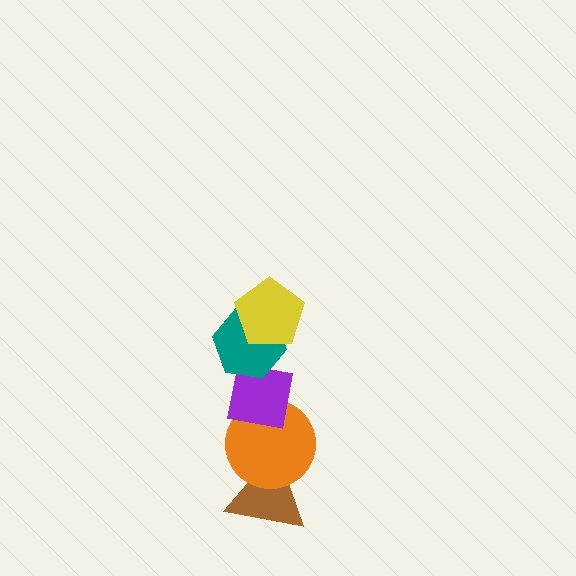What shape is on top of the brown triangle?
The orange circle is on top of the brown triangle.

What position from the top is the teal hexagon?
The teal hexagon is 2nd from the top.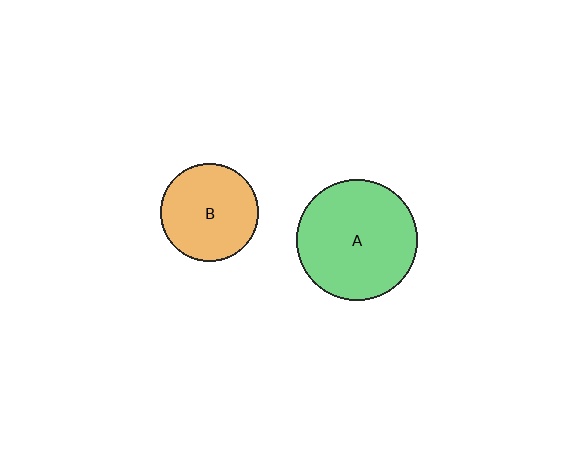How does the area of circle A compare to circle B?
Approximately 1.5 times.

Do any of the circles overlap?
No, none of the circles overlap.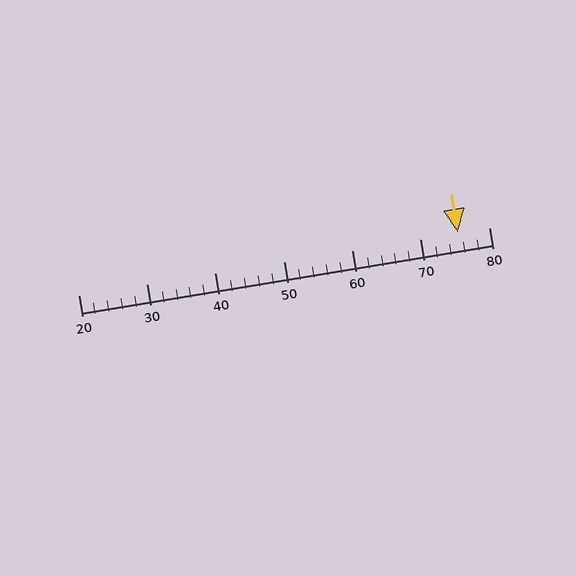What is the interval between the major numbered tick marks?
The major tick marks are spaced 10 units apart.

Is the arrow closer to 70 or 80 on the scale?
The arrow is closer to 80.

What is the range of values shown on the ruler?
The ruler shows values from 20 to 80.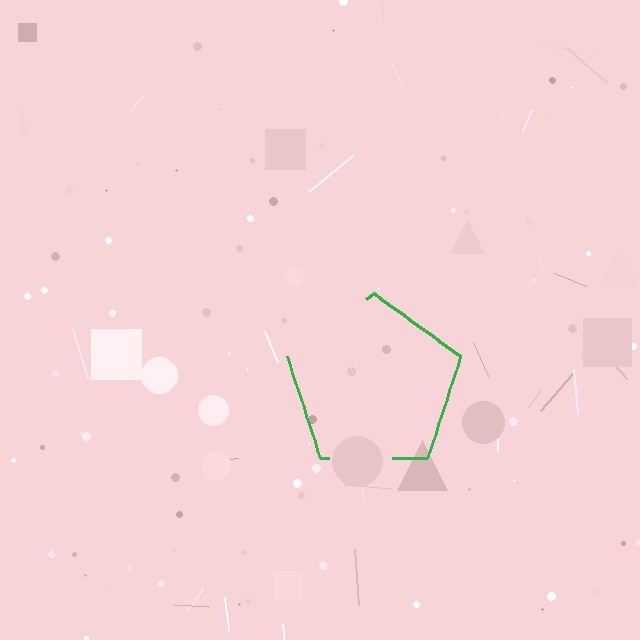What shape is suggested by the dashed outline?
The dashed outline suggests a pentagon.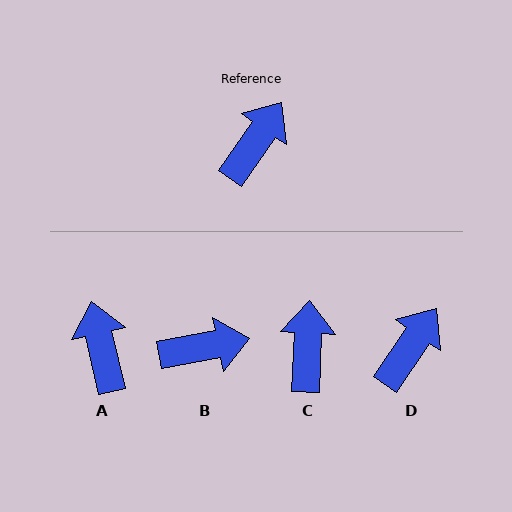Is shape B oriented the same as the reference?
No, it is off by about 45 degrees.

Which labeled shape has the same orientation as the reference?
D.